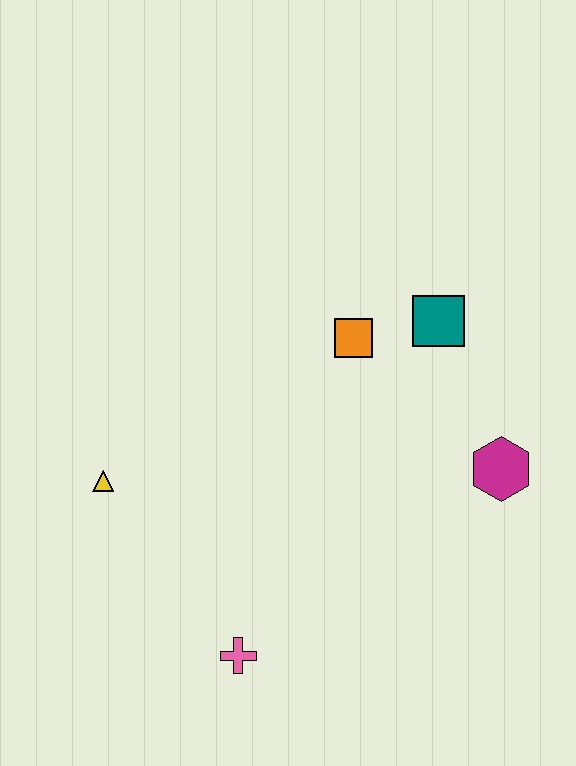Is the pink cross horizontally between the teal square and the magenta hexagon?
No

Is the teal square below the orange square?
No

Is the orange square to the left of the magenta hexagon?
Yes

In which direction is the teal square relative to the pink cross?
The teal square is above the pink cross.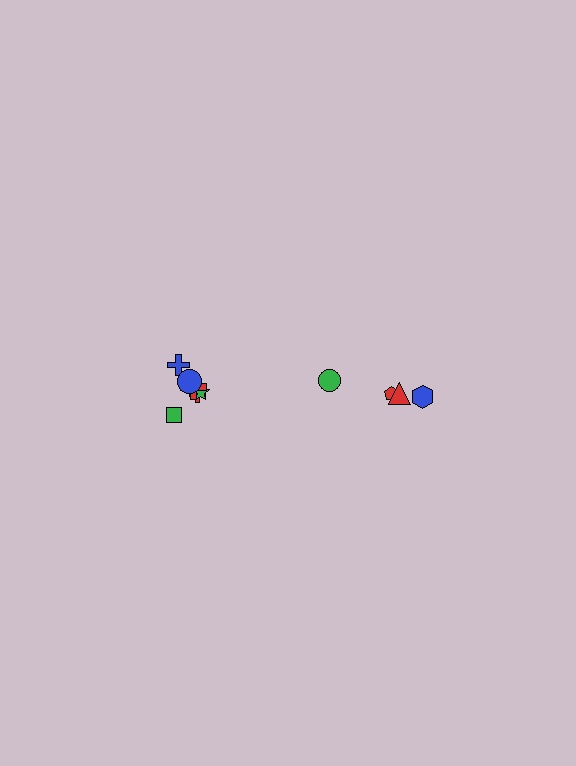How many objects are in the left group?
There are 6 objects.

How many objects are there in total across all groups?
There are 10 objects.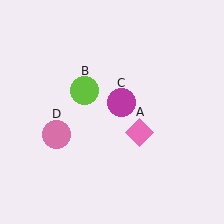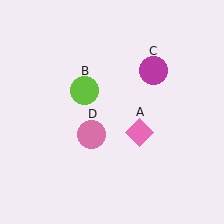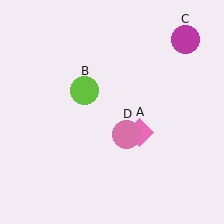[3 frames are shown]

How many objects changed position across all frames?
2 objects changed position: magenta circle (object C), pink circle (object D).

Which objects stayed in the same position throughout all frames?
Pink diamond (object A) and lime circle (object B) remained stationary.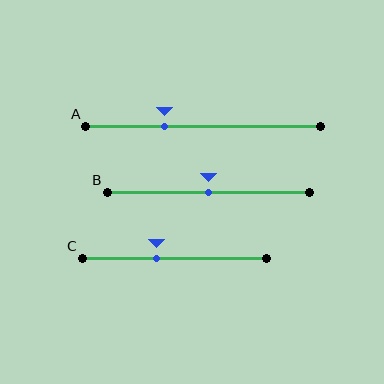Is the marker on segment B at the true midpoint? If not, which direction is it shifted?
Yes, the marker on segment B is at the true midpoint.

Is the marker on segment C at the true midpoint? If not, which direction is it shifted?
No, the marker on segment C is shifted to the left by about 9% of the segment length.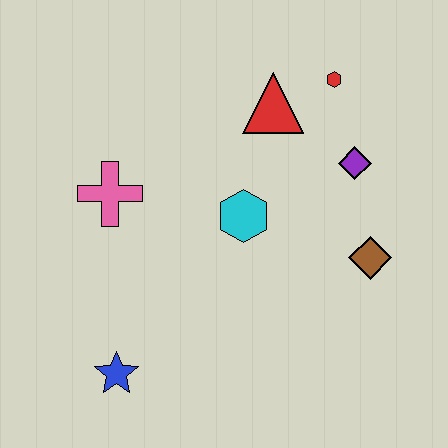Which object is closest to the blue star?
The pink cross is closest to the blue star.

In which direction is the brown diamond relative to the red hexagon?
The brown diamond is below the red hexagon.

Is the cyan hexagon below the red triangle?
Yes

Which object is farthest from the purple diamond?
The blue star is farthest from the purple diamond.